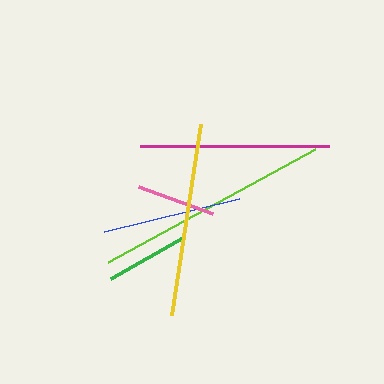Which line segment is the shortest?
The pink line is the shortest at approximately 79 pixels.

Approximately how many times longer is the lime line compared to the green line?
The lime line is approximately 2.8 times the length of the green line.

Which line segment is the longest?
The lime line is the longest at approximately 236 pixels.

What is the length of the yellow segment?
The yellow segment is approximately 192 pixels long.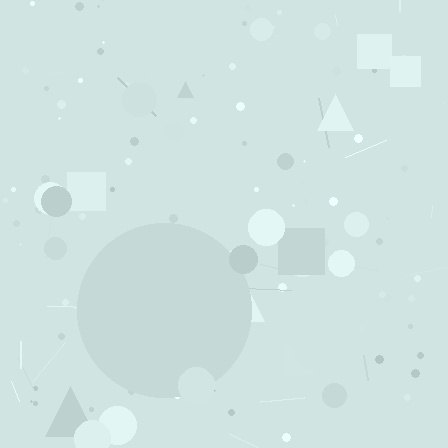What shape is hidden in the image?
A circle is hidden in the image.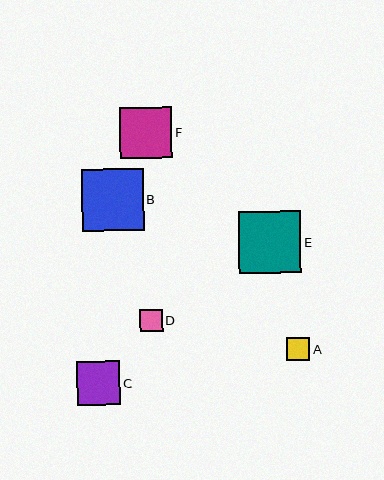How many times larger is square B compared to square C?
Square B is approximately 1.4 times the size of square C.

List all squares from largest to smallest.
From largest to smallest: E, B, F, C, A, D.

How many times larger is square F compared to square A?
Square F is approximately 2.3 times the size of square A.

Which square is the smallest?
Square D is the smallest with a size of approximately 22 pixels.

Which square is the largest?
Square E is the largest with a size of approximately 62 pixels.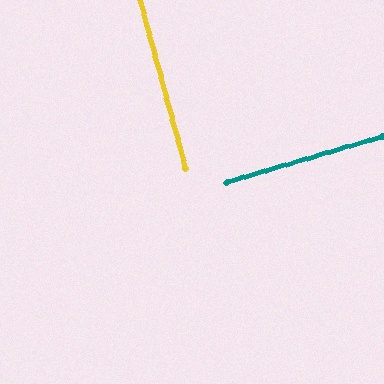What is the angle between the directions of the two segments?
Approximately 89 degrees.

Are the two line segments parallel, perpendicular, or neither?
Perpendicular — they meet at approximately 89°.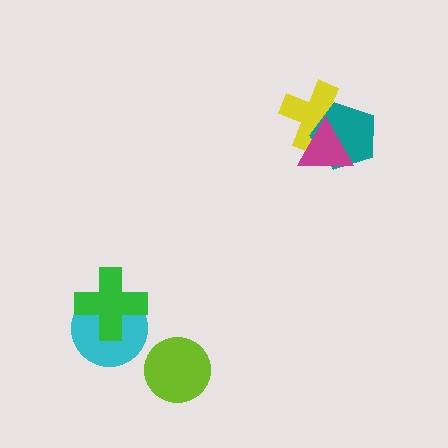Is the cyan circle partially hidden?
Yes, it is partially covered by another shape.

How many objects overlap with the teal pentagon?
2 objects overlap with the teal pentagon.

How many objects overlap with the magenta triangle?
2 objects overlap with the magenta triangle.